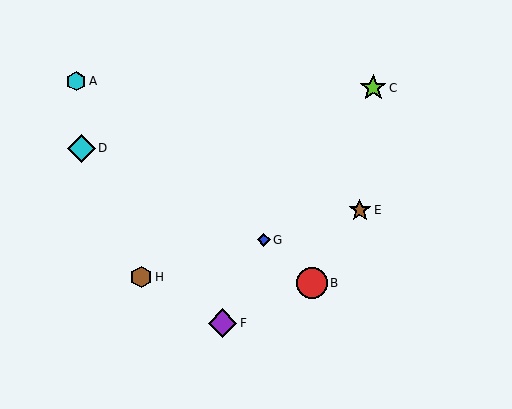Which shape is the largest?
The red circle (labeled B) is the largest.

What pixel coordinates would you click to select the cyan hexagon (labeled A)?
Click at (76, 81) to select the cyan hexagon A.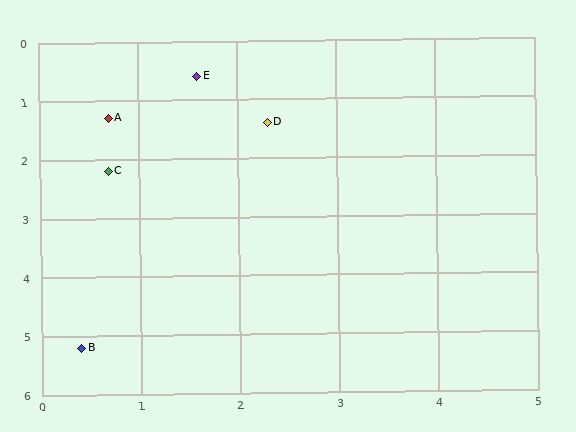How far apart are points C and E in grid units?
Points C and E are about 1.8 grid units apart.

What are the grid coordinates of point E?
Point E is at approximately (1.6, 0.6).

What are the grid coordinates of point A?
Point A is at approximately (0.7, 1.3).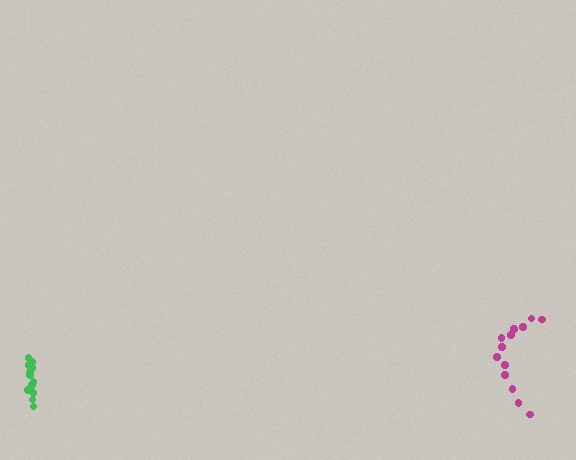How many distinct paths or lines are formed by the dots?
There are 2 distinct paths.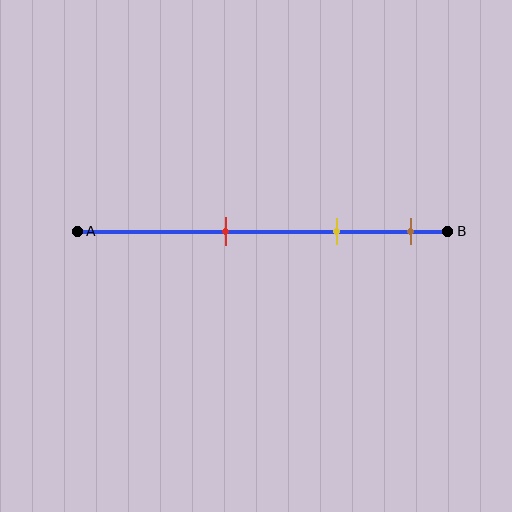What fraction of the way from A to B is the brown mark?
The brown mark is approximately 90% (0.9) of the way from A to B.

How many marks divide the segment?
There are 3 marks dividing the segment.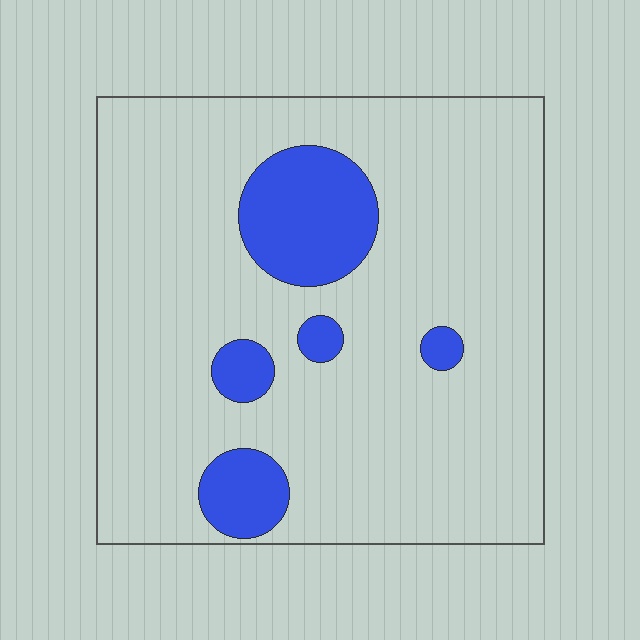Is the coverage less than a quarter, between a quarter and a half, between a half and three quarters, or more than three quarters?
Less than a quarter.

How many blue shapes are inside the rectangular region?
5.